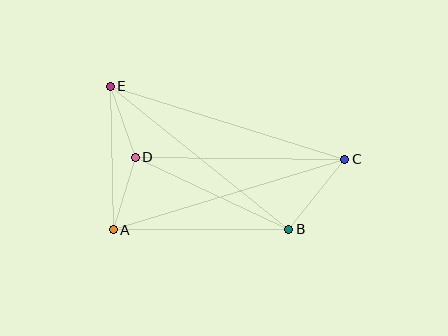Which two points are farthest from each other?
Points C and E are farthest from each other.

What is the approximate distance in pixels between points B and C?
The distance between B and C is approximately 89 pixels.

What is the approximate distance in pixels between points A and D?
The distance between A and D is approximately 76 pixels.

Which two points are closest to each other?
Points D and E are closest to each other.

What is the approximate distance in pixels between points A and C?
The distance between A and C is approximately 242 pixels.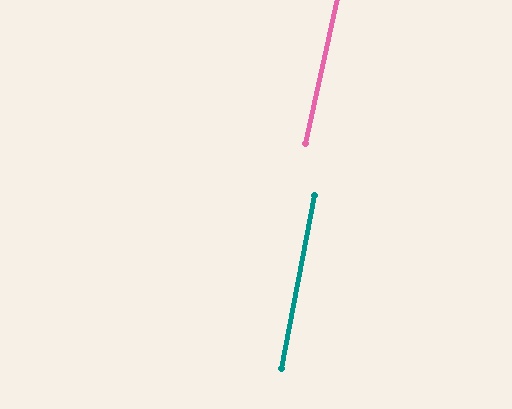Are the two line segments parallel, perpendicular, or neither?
Parallel — their directions differ by only 1.3°.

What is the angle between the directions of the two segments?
Approximately 1 degree.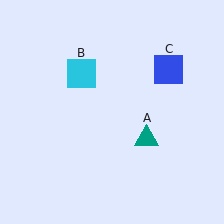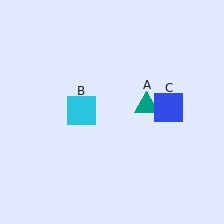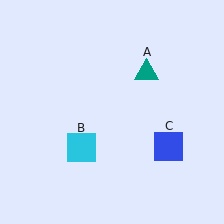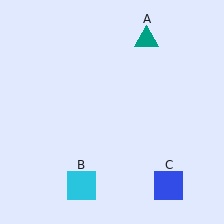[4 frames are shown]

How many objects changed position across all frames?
3 objects changed position: teal triangle (object A), cyan square (object B), blue square (object C).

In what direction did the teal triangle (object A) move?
The teal triangle (object A) moved up.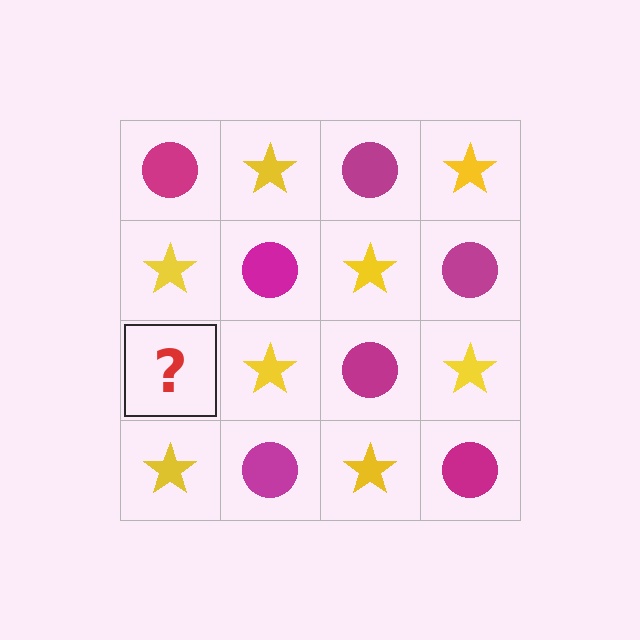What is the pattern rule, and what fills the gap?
The rule is that it alternates magenta circle and yellow star in a checkerboard pattern. The gap should be filled with a magenta circle.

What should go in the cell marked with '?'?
The missing cell should contain a magenta circle.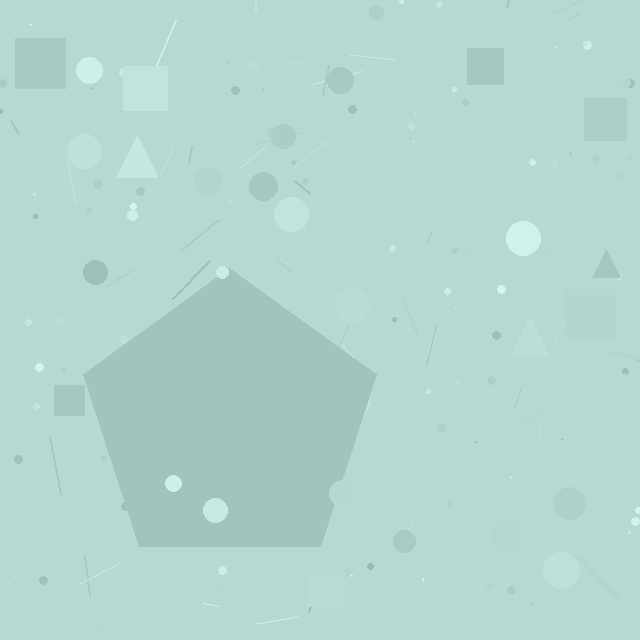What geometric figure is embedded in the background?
A pentagon is embedded in the background.